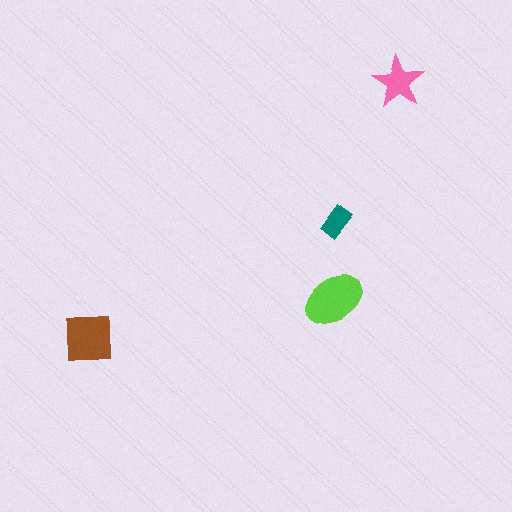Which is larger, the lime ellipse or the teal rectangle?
The lime ellipse.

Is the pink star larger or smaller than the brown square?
Smaller.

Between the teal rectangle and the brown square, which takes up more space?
The brown square.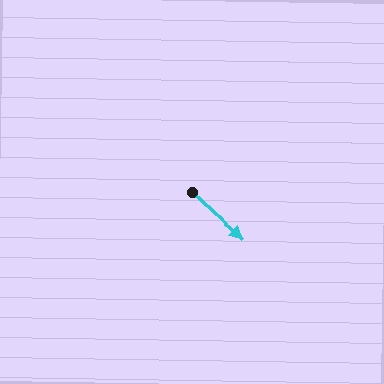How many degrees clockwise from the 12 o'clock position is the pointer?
Approximately 132 degrees.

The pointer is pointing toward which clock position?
Roughly 4 o'clock.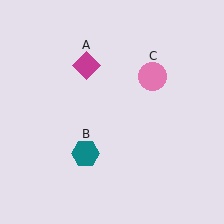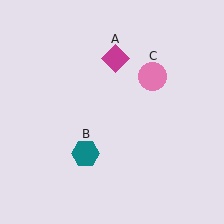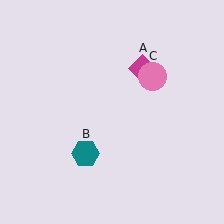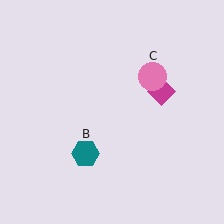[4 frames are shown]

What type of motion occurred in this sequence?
The magenta diamond (object A) rotated clockwise around the center of the scene.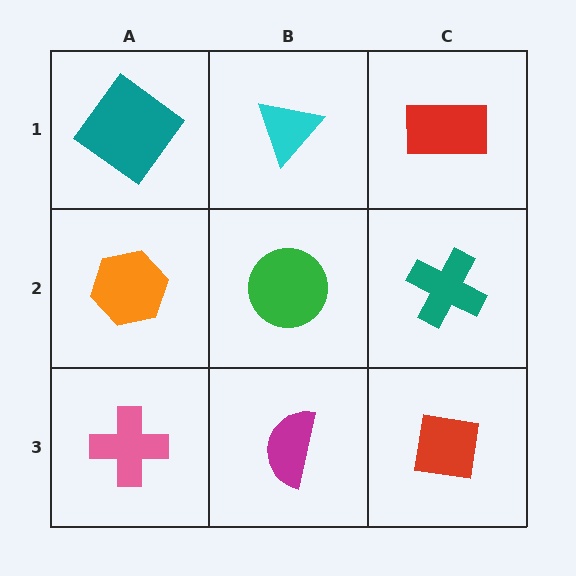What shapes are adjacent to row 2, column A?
A teal diamond (row 1, column A), a pink cross (row 3, column A), a green circle (row 2, column B).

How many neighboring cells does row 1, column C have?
2.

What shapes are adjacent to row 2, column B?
A cyan triangle (row 1, column B), a magenta semicircle (row 3, column B), an orange hexagon (row 2, column A), a teal cross (row 2, column C).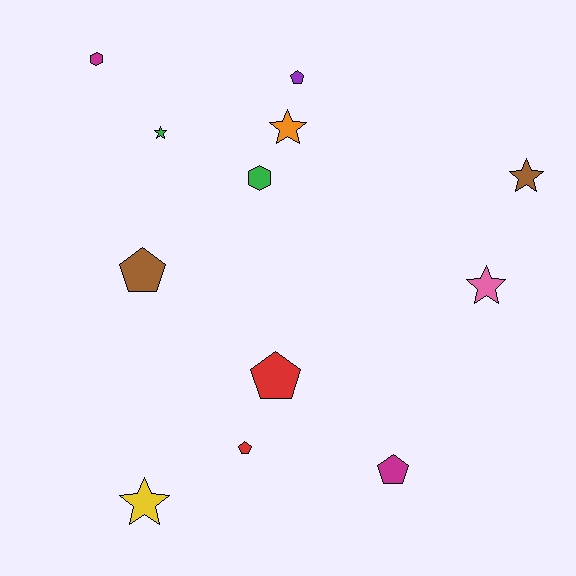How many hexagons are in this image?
There are 2 hexagons.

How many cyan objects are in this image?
There are no cyan objects.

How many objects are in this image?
There are 12 objects.